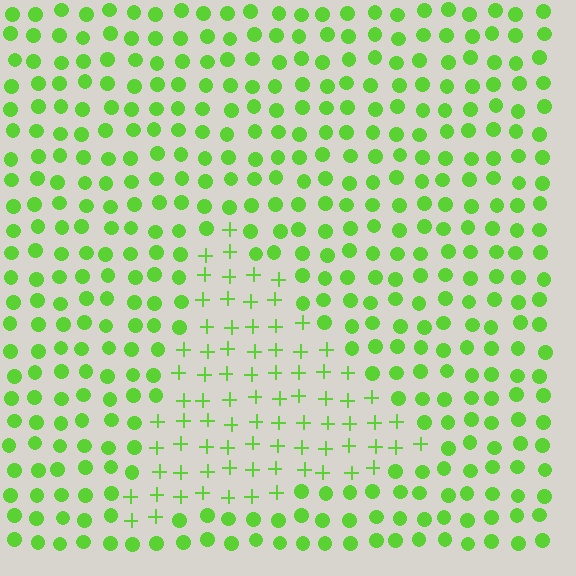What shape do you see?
I see a triangle.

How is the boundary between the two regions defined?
The boundary is defined by a change in element shape: plus signs inside vs. circles outside. All elements share the same color and spacing.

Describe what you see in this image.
The image is filled with small lime elements arranged in a uniform grid. A triangle-shaped region contains plus signs, while the surrounding area contains circles. The boundary is defined purely by the change in element shape.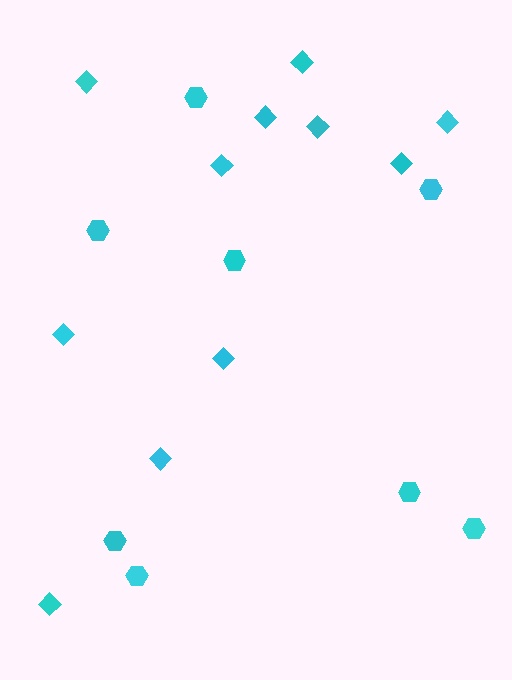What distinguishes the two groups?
There are 2 groups: one group of hexagons (8) and one group of diamonds (11).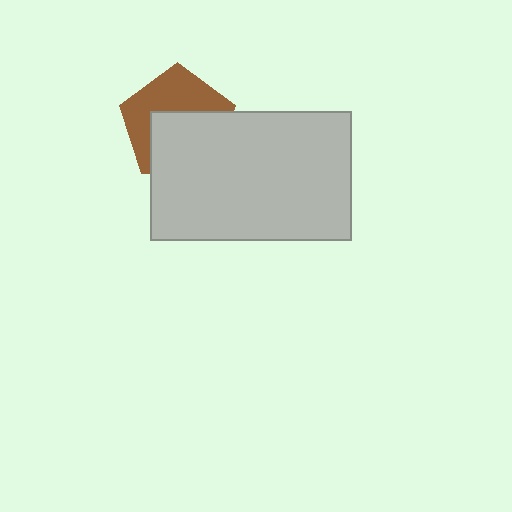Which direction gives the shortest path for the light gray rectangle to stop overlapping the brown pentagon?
Moving down gives the shortest separation.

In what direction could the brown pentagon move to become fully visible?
The brown pentagon could move up. That would shift it out from behind the light gray rectangle entirely.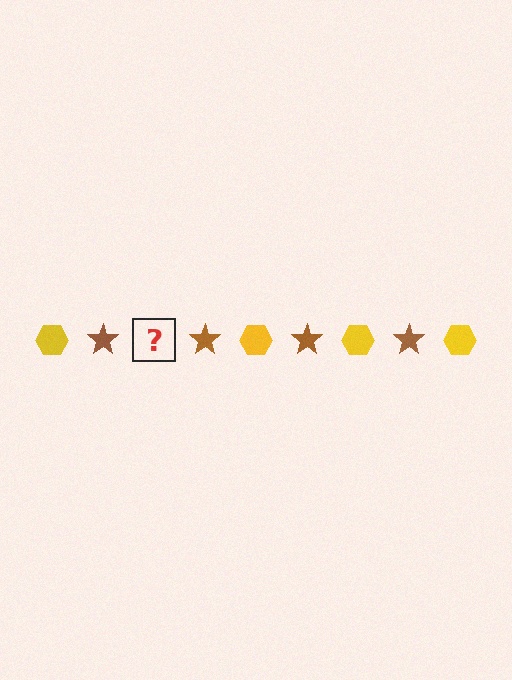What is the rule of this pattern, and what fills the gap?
The rule is that the pattern alternates between yellow hexagon and brown star. The gap should be filled with a yellow hexagon.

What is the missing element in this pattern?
The missing element is a yellow hexagon.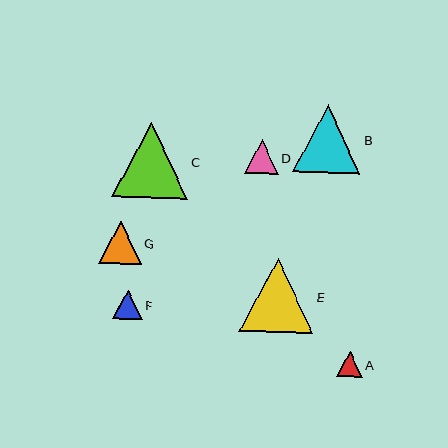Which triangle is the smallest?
Triangle A is the smallest with a size of approximately 25 pixels.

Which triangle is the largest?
Triangle C is the largest with a size of approximately 75 pixels.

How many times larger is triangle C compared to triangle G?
Triangle C is approximately 1.8 times the size of triangle G.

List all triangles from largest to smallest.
From largest to smallest: C, E, B, G, D, F, A.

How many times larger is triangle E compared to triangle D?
Triangle E is approximately 2.2 times the size of triangle D.